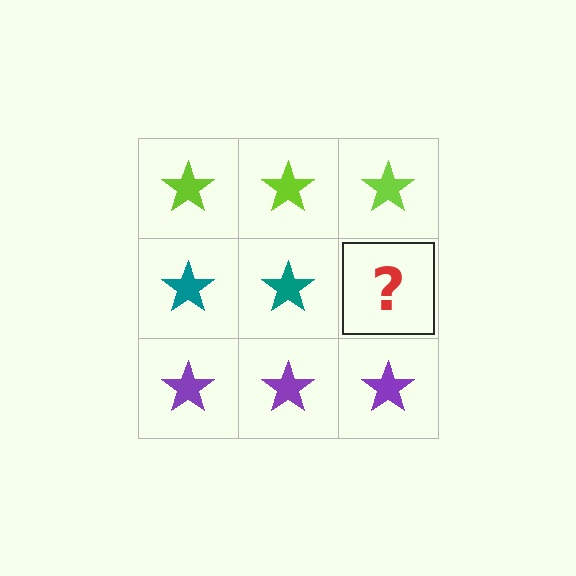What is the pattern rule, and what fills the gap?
The rule is that each row has a consistent color. The gap should be filled with a teal star.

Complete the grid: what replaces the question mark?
The question mark should be replaced with a teal star.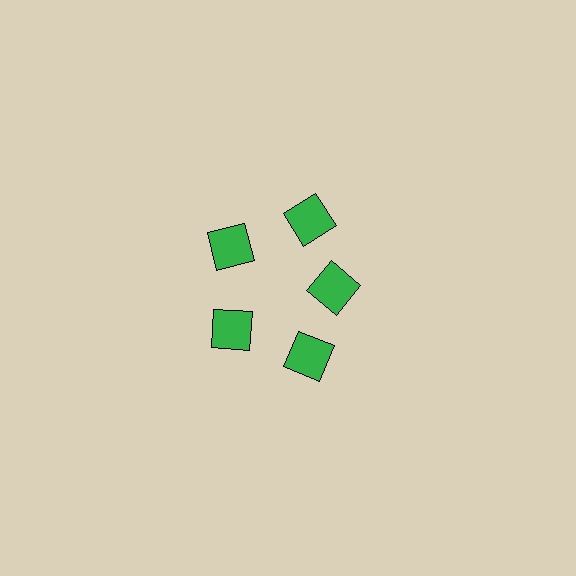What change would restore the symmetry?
The symmetry would be restored by moving it outward, back onto the ring so that all 5 squares sit at equal angles and equal distance from the center.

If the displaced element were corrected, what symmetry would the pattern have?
It would have 5-fold rotational symmetry — the pattern would map onto itself every 72 degrees.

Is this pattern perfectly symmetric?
No. The 5 green squares are arranged in a ring, but one element near the 3 o'clock position is pulled inward toward the center, breaking the 5-fold rotational symmetry.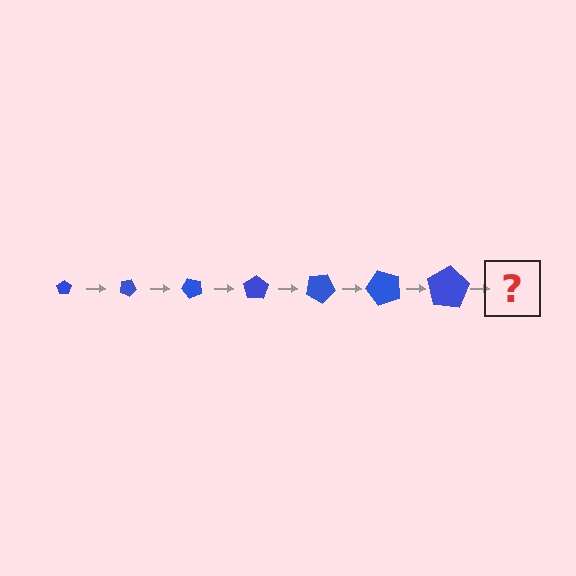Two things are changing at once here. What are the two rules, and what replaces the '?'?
The two rules are that the pentagon grows larger each step and it rotates 25 degrees each step. The '?' should be a pentagon, larger than the previous one and rotated 175 degrees from the start.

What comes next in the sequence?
The next element should be a pentagon, larger than the previous one and rotated 175 degrees from the start.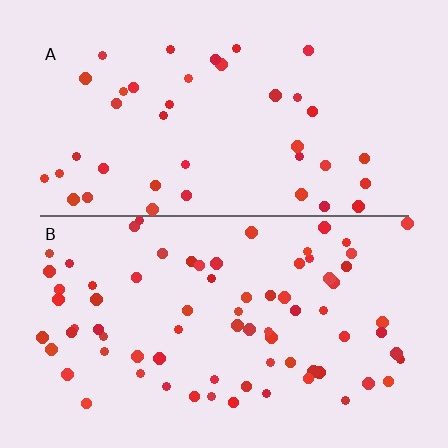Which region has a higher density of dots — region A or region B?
B (the bottom).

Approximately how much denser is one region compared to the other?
Approximately 1.9× — region B over region A.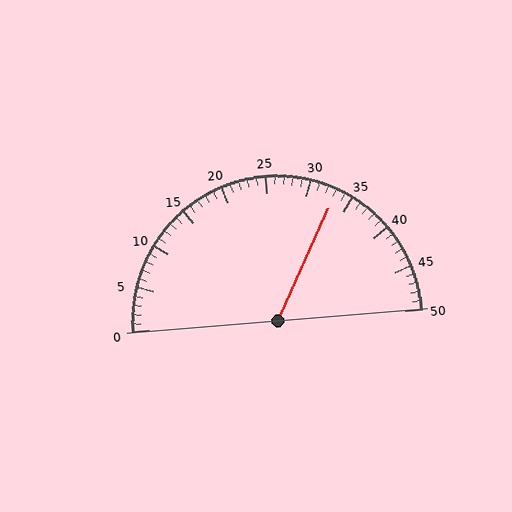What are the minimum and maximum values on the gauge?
The gauge ranges from 0 to 50.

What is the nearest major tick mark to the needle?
The nearest major tick mark is 35.